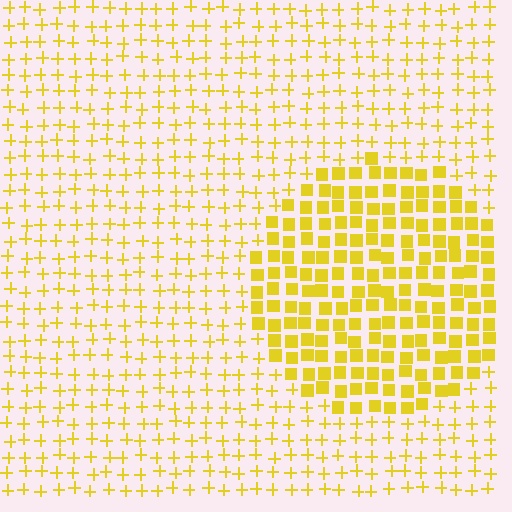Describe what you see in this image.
The image is filled with small yellow elements arranged in a uniform grid. A circle-shaped region contains squares, while the surrounding area contains plus signs. The boundary is defined purely by the change in element shape.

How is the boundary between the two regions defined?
The boundary is defined by a change in element shape: squares inside vs. plus signs outside. All elements share the same color and spacing.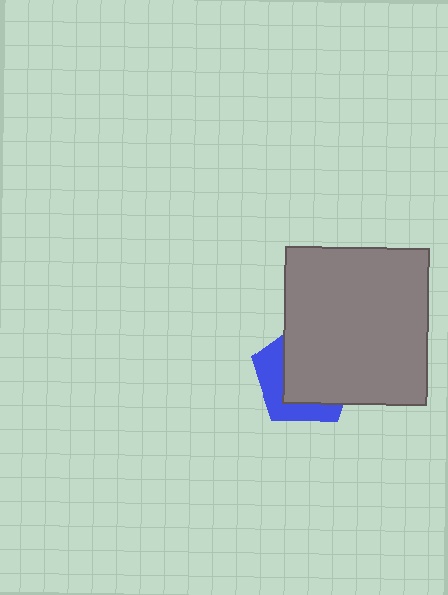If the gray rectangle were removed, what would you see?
You would see the complete blue pentagon.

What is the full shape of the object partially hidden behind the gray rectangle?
The partially hidden object is a blue pentagon.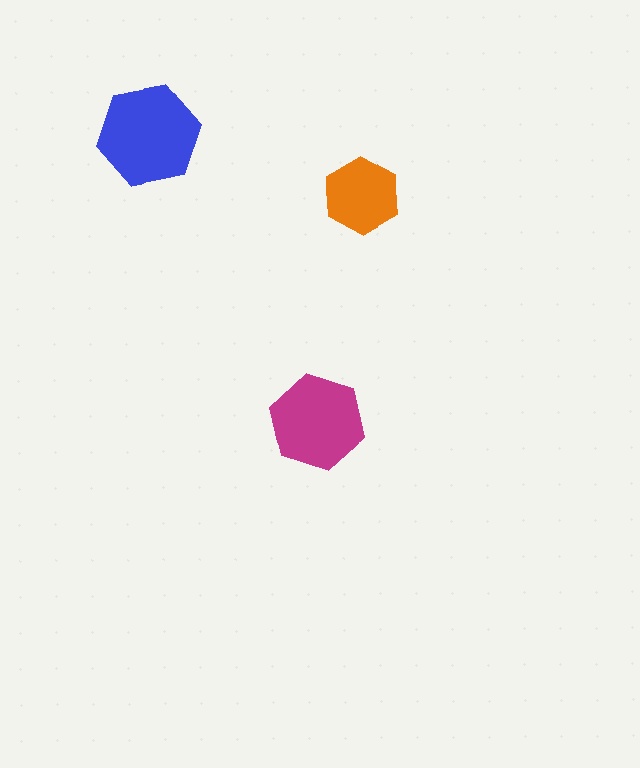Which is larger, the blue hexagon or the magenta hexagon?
The blue one.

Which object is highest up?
The blue hexagon is topmost.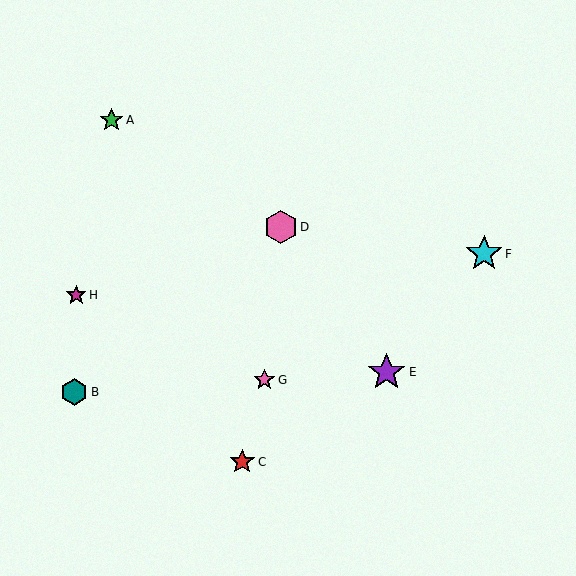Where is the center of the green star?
The center of the green star is at (112, 120).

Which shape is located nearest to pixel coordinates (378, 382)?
The purple star (labeled E) at (387, 372) is nearest to that location.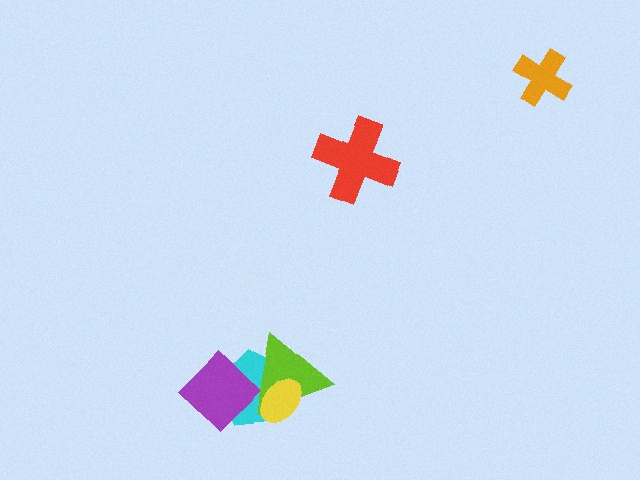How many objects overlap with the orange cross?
0 objects overlap with the orange cross.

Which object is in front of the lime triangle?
The yellow ellipse is in front of the lime triangle.